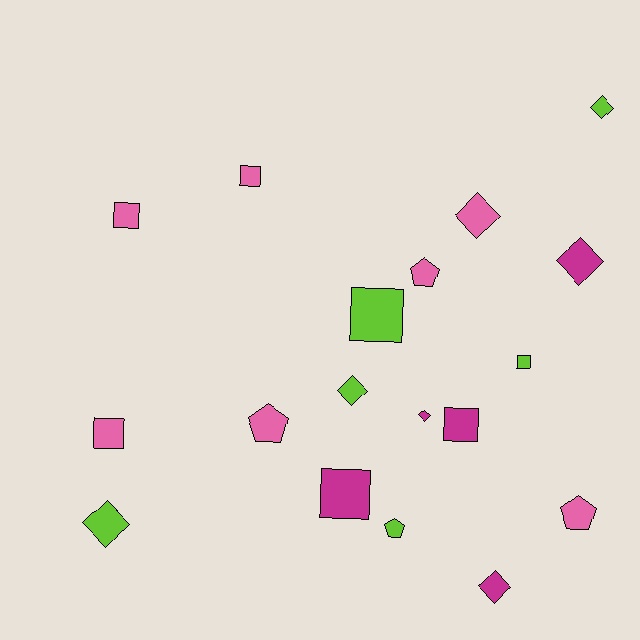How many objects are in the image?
There are 18 objects.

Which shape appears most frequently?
Diamond, with 7 objects.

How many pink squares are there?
There are 3 pink squares.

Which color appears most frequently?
Pink, with 7 objects.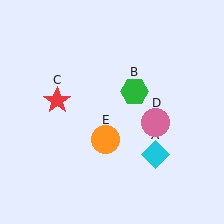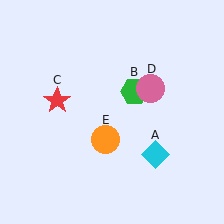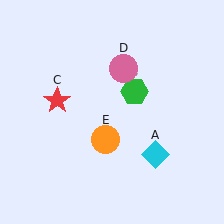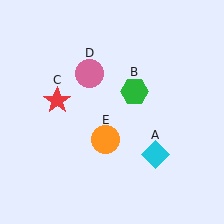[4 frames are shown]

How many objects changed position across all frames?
1 object changed position: pink circle (object D).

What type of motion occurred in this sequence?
The pink circle (object D) rotated counterclockwise around the center of the scene.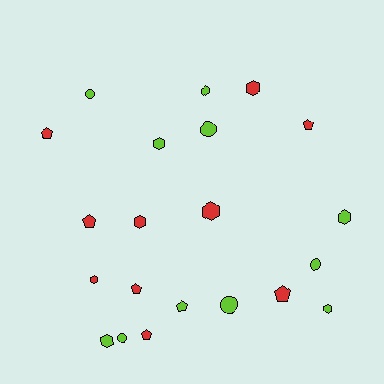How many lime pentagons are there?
There is 1 lime pentagon.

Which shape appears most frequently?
Hexagon, with 9 objects.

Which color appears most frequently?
Lime, with 11 objects.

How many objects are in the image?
There are 21 objects.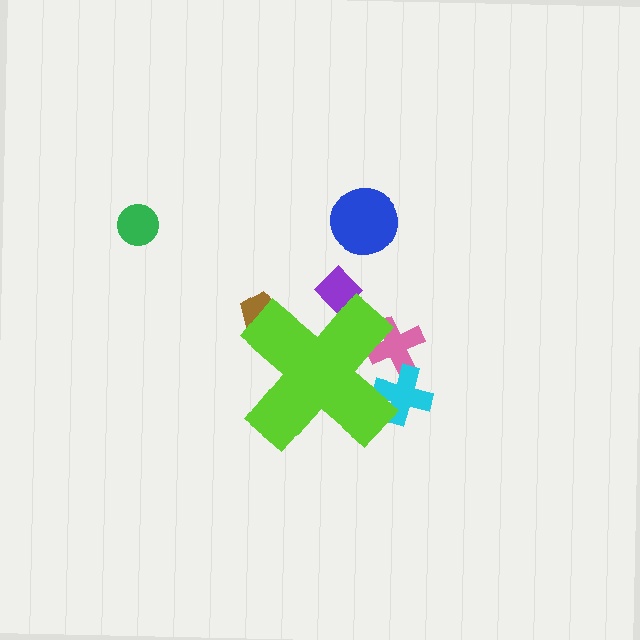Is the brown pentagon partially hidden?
Yes, the brown pentagon is partially hidden behind the lime cross.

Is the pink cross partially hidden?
Yes, the pink cross is partially hidden behind the lime cross.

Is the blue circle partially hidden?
No, the blue circle is fully visible.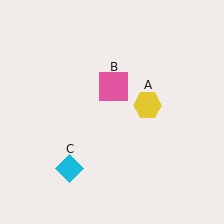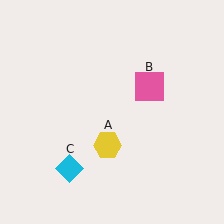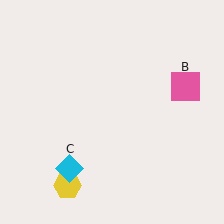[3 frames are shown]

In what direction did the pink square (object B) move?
The pink square (object B) moved right.